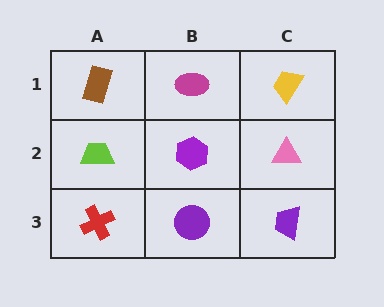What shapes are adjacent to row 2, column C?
A yellow trapezoid (row 1, column C), a purple trapezoid (row 3, column C), a purple hexagon (row 2, column B).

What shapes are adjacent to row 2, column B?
A magenta ellipse (row 1, column B), a purple circle (row 3, column B), a lime trapezoid (row 2, column A), a pink triangle (row 2, column C).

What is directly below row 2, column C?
A purple trapezoid.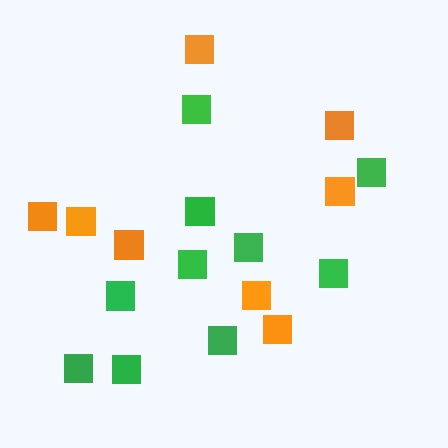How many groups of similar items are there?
There are 2 groups: one group of orange squares (8) and one group of green squares (10).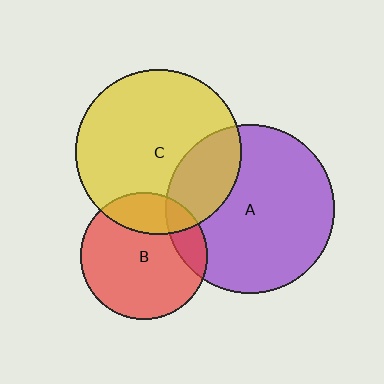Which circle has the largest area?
Circle A (purple).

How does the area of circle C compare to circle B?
Approximately 1.7 times.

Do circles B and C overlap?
Yes.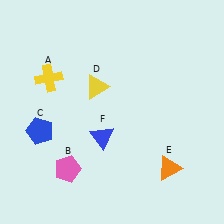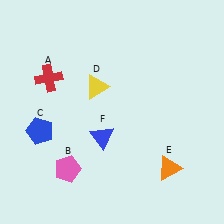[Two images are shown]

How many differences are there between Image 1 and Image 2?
There is 1 difference between the two images.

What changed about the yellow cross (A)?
In Image 1, A is yellow. In Image 2, it changed to red.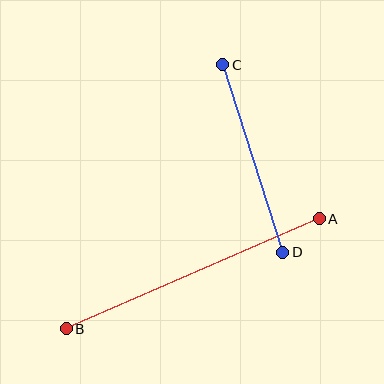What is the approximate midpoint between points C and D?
The midpoint is at approximately (253, 158) pixels.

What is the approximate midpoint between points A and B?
The midpoint is at approximately (193, 274) pixels.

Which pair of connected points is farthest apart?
Points A and B are farthest apart.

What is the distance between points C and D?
The distance is approximately 197 pixels.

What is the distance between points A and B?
The distance is approximately 276 pixels.